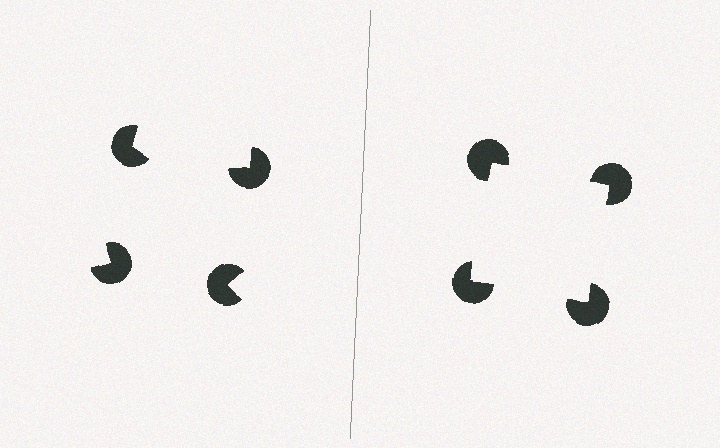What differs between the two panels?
The pac-man discs are positioned identically on both sides; only the wedge orientations differ. On the right they align to a square; on the left they are misaligned.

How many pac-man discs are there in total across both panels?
8 — 4 on each side.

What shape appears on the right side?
An illusory square.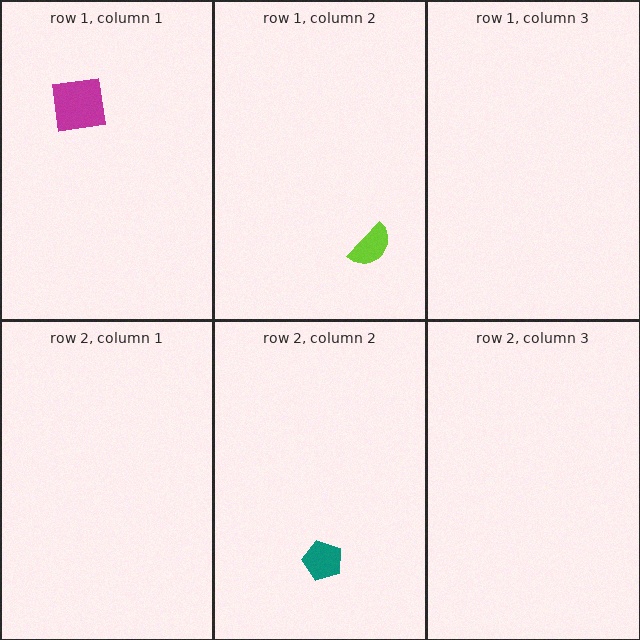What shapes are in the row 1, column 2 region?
The lime semicircle.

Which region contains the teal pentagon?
The row 2, column 2 region.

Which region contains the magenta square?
The row 1, column 1 region.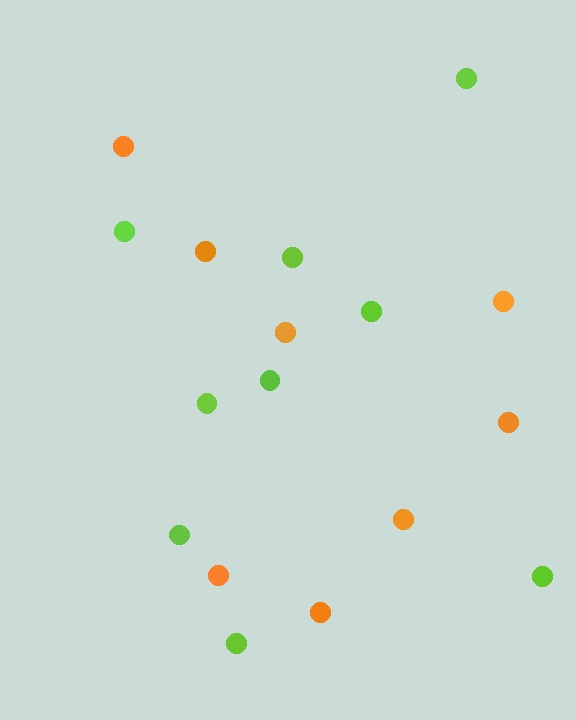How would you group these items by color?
There are 2 groups: one group of orange circles (8) and one group of lime circles (9).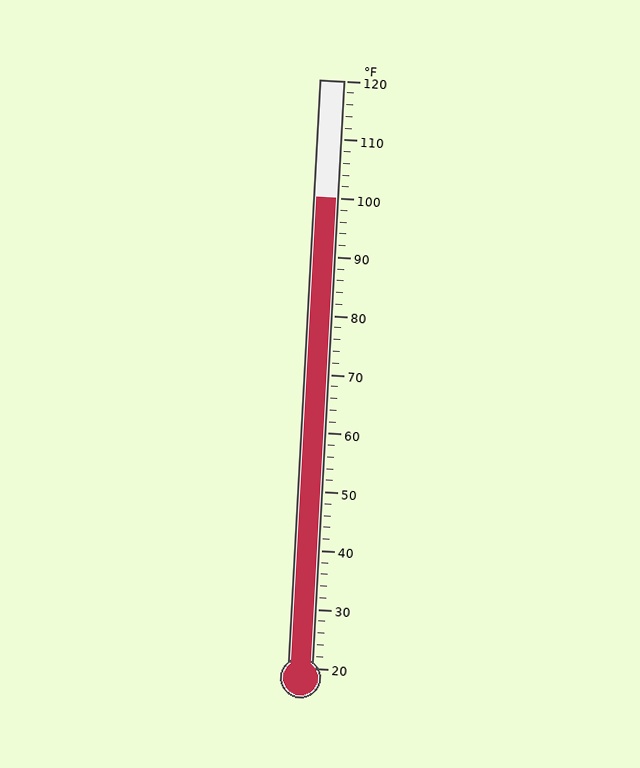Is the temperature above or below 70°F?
The temperature is above 70°F.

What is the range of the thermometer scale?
The thermometer scale ranges from 20°F to 120°F.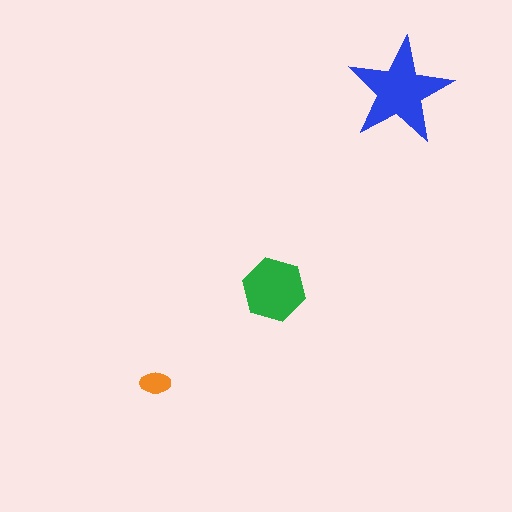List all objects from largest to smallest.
The blue star, the green hexagon, the orange ellipse.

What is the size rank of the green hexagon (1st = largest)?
2nd.